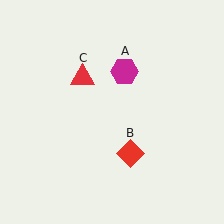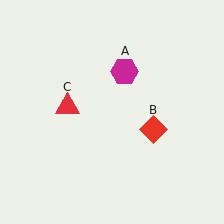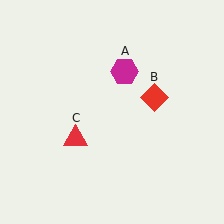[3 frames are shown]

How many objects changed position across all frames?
2 objects changed position: red diamond (object B), red triangle (object C).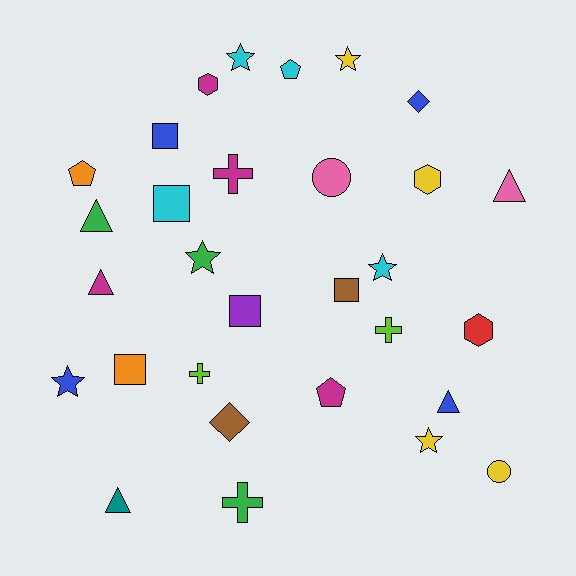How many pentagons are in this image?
There are 3 pentagons.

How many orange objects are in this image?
There are 2 orange objects.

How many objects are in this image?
There are 30 objects.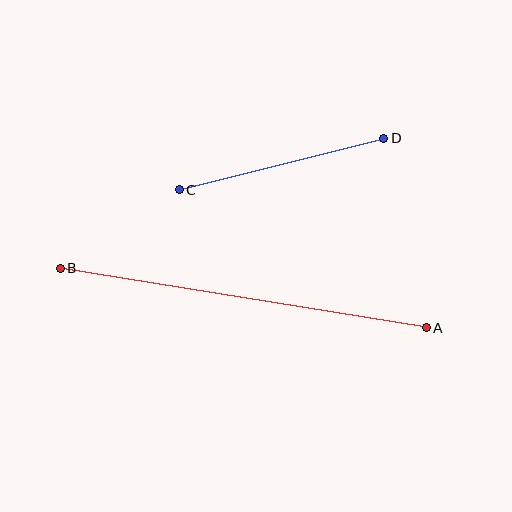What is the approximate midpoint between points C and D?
The midpoint is at approximately (281, 164) pixels.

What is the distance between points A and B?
The distance is approximately 371 pixels.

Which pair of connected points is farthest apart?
Points A and B are farthest apart.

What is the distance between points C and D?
The distance is approximately 211 pixels.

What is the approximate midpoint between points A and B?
The midpoint is at approximately (243, 298) pixels.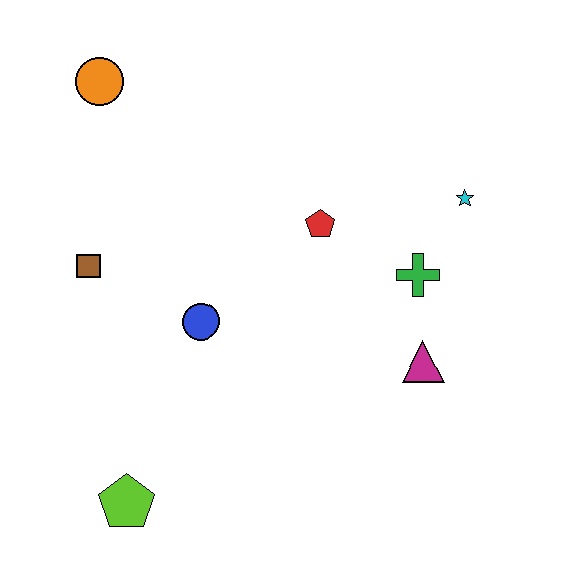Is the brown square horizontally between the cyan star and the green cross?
No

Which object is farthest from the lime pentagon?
The cyan star is farthest from the lime pentagon.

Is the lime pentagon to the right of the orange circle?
Yes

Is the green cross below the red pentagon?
Yes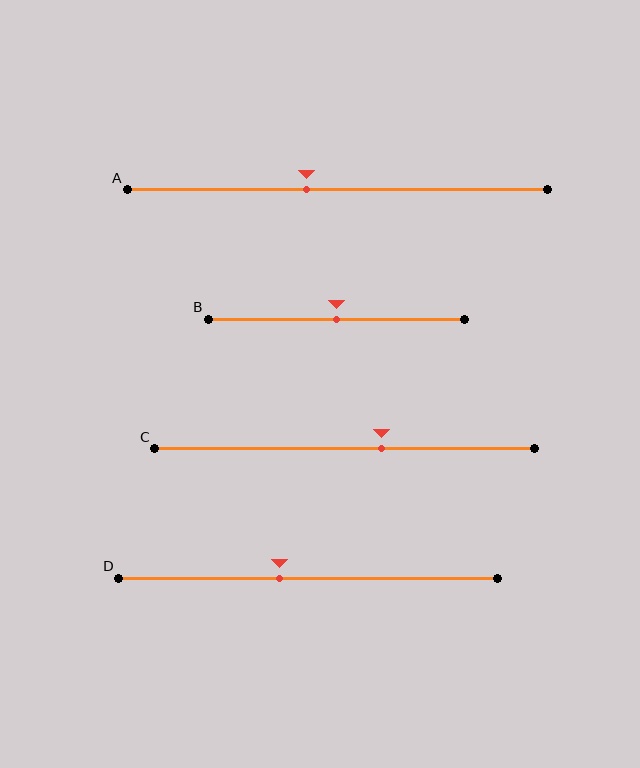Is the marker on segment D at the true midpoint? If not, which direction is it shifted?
No, the marker on segment D is shifted to the left by about 7% of the segment length.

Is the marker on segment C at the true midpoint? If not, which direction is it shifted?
No, the marker on segment C is shifted to the right by about 10% of the segment length.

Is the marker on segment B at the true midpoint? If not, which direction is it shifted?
Yes, the marker on segment B is at the true midpoint.